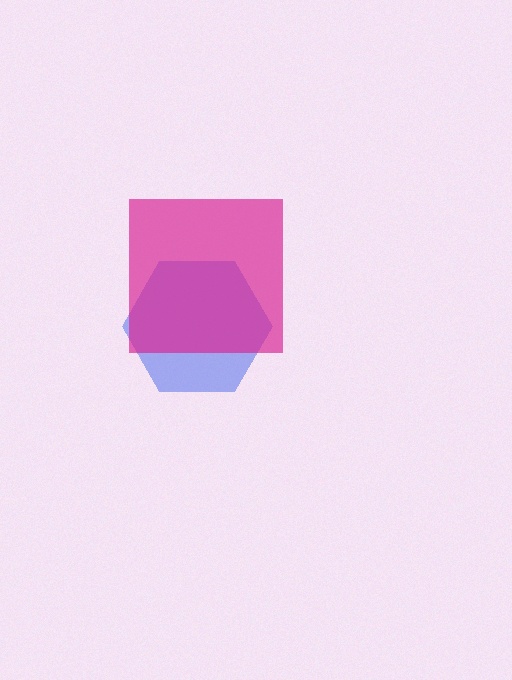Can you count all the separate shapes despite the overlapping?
Yes, there are 2 separate shapes.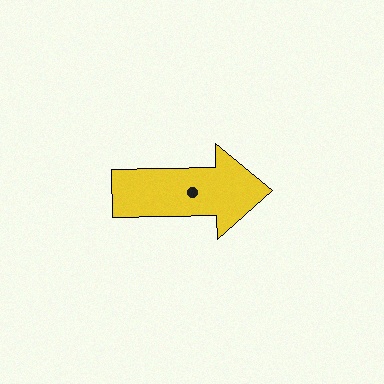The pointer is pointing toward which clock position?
Roughly 3 o'clock.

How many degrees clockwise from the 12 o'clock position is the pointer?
Approximately 89 degrees.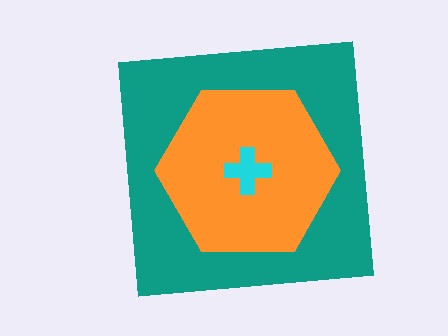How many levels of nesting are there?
3.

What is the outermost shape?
The teal square.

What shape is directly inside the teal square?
The orange hexagon.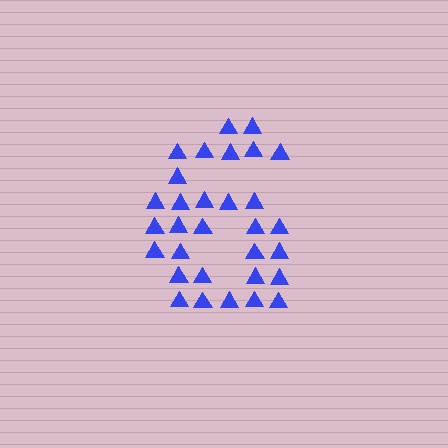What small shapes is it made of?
It is made of small triangles.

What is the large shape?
The large shape is the digit 6.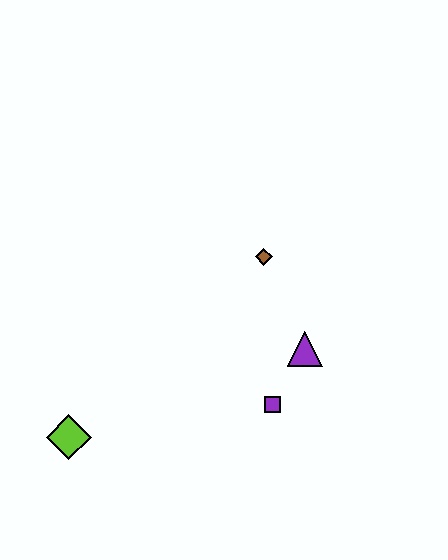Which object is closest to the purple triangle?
The purple square is closest to the purple triangle.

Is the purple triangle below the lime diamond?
No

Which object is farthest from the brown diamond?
The lime diamond is farthest from the brown diamond.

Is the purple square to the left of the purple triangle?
Yes